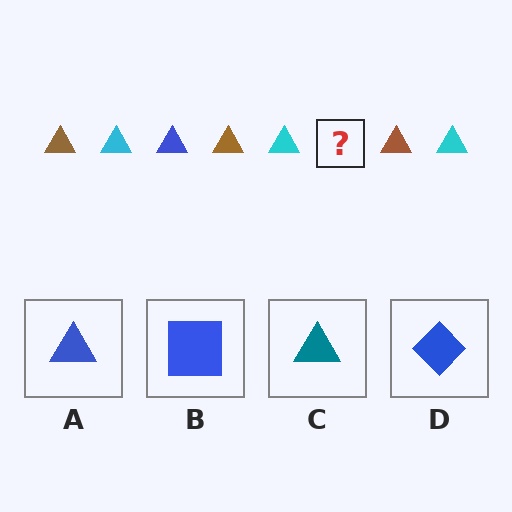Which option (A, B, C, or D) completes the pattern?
A.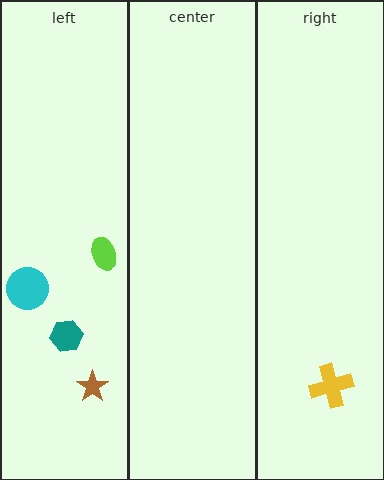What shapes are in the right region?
The yellow cross.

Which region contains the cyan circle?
The left region.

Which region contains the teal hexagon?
The left region.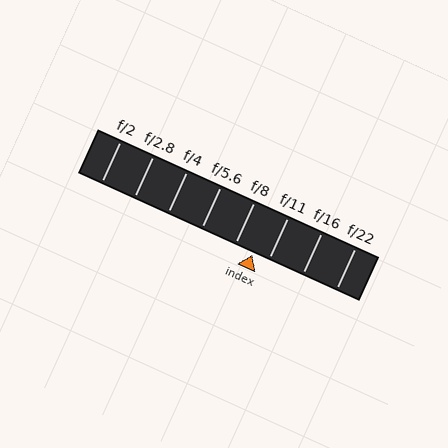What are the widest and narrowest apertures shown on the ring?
The widest aperture shown is f/2 and the narrowest is f/22.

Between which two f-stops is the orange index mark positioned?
The index mark is between f/8 and f/11.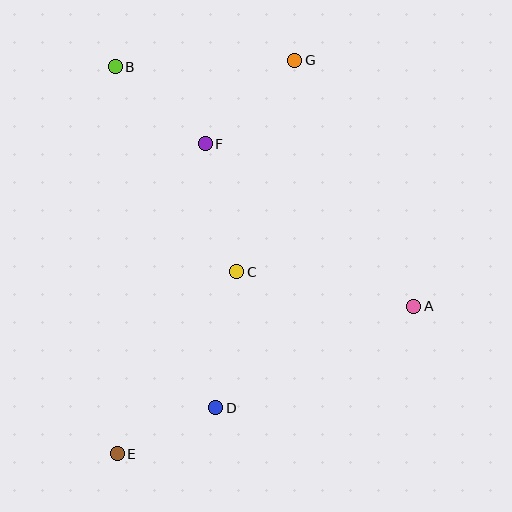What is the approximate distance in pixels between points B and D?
The distance between B and D is approximately 355 pixels.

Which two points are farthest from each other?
Points E and G are farthest from each other.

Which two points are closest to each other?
Points D and E are closest to each other.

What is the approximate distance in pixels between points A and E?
The distance between A and E is approximately 331 pixels.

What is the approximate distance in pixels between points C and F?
The distance between C and F is approximately 132 pixels.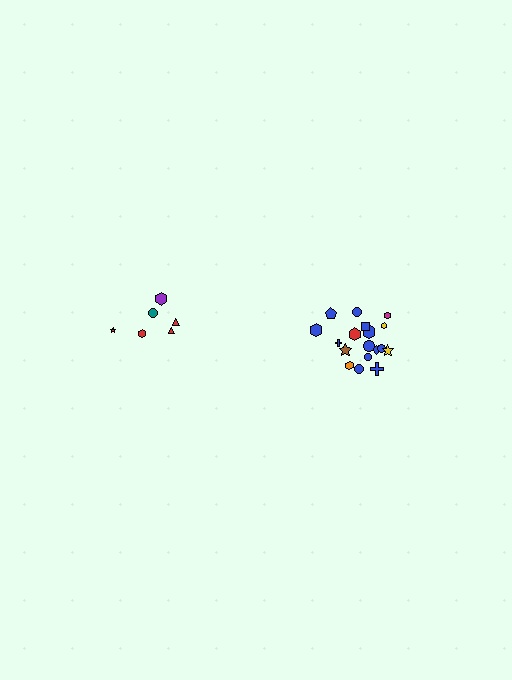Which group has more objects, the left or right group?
The right group.